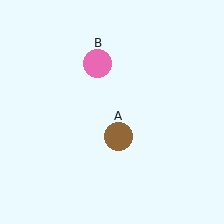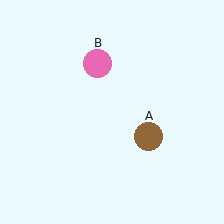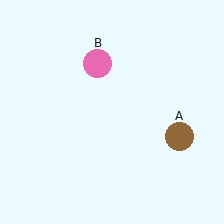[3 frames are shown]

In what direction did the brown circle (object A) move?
The brown circle (object A) moved right.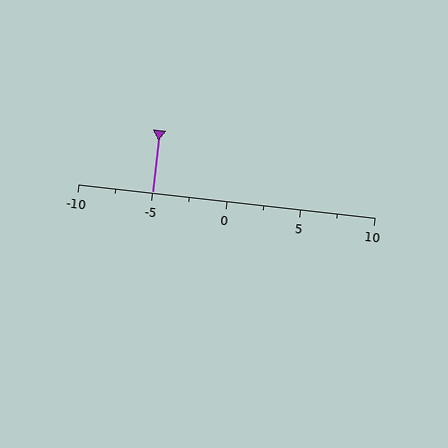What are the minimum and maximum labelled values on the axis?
The axis runs from -10 to 10.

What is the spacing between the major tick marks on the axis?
The major ticks are spaced 5 apart.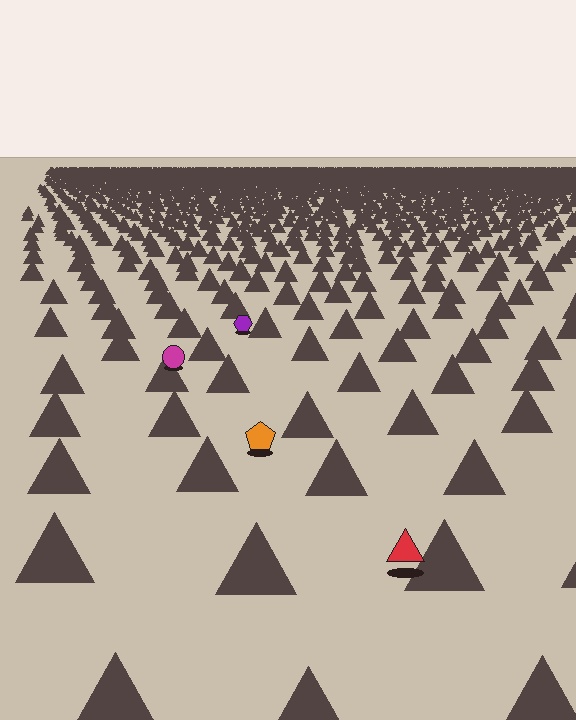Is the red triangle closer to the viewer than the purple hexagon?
Yes. The red triangle is closer — you can tell from the texture gradient: the ground texture is coarser near it.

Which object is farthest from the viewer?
The purple hexagon is farthest from the viewer. It appears smaller and the ground texture around it is denser.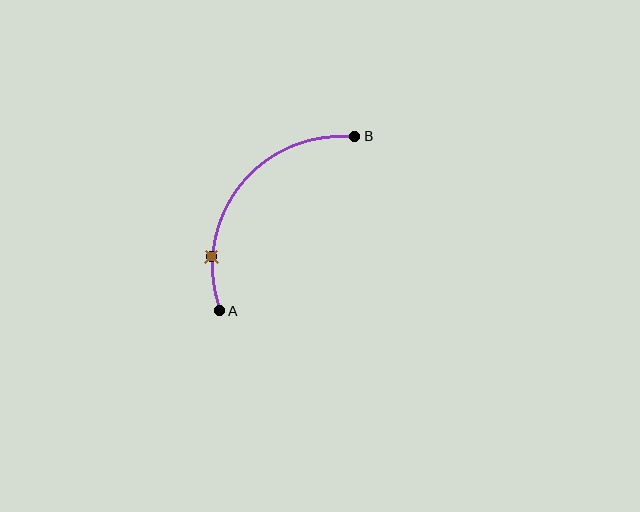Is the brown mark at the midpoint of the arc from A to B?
No. The brown mark lies on the arc but is closer to endpoint A. The arc midpoint would be at the point on the curve equidistant along the arc from both A and B.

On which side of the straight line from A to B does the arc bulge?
The arc bulges above and to the left of the straight line connecting A and B.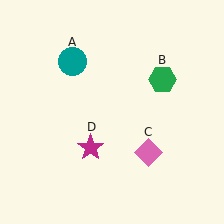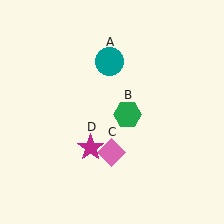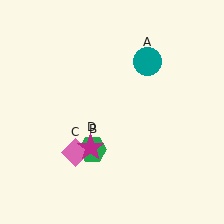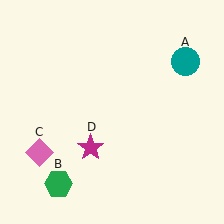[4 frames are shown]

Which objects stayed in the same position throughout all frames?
Magenta star (object D) remained stationary.